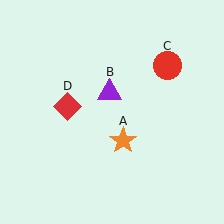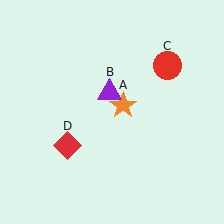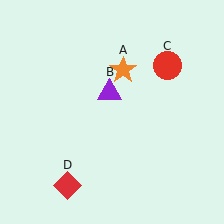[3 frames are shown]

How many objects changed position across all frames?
2 objects changed position: orange star (object A), red diamond (object D).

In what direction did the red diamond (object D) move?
The red diamond (object D) moved down.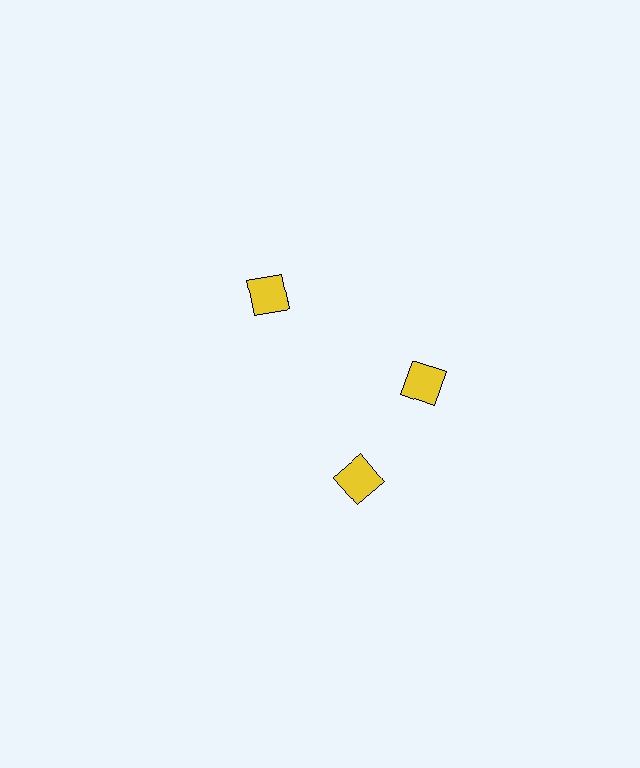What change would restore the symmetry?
The symmetry would be restored by rotating it back into even spacing with its neighbors so that all 3 squares sit at equal angles and equal distance from the center.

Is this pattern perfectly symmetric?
No. The 3 yellow squares are arranged in a ring, but one element near the 7 o'clock position is rotated out of alignment along the ring, breaking the 3-fold rotational symmetry.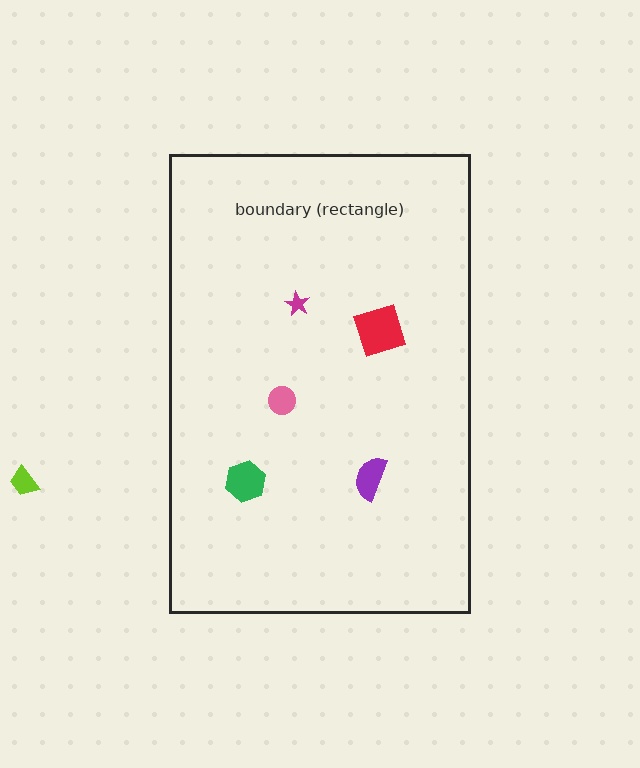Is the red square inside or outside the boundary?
Inside.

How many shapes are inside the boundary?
5 inside, 1 outside.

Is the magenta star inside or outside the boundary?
Inside.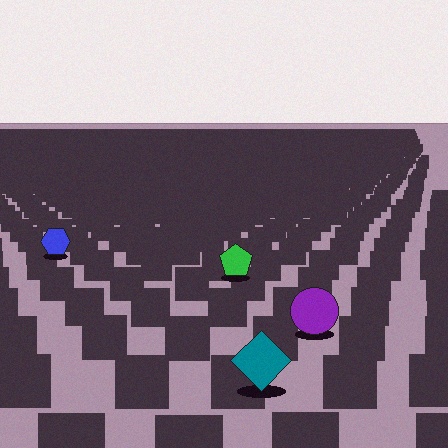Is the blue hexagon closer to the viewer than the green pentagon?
No. The green pentagon is closer — you can tell from the texture gradient: the ground texture is coarser near it.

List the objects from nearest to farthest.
From nearest to farthest: the teal diamond, the purple circle, the green pentagon, the blue hexagon.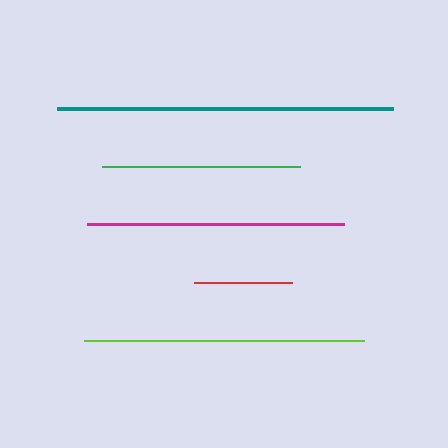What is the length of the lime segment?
The lime segment is approximately 280 pixels long.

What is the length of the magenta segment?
The magenta segment is approximately 257 pixels long.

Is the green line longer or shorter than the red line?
The green line is longer than the red line.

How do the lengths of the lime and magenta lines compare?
The lime and magenta lines are approximately the same length.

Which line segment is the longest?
The teal line is the longest at approximately 336 pixels.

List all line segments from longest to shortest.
From longest to shortest: teal, lime, magenta, green, red.